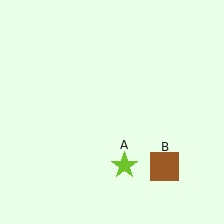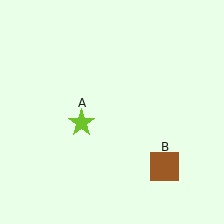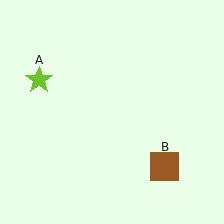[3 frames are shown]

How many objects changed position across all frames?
1 object changed position: lime star (object A).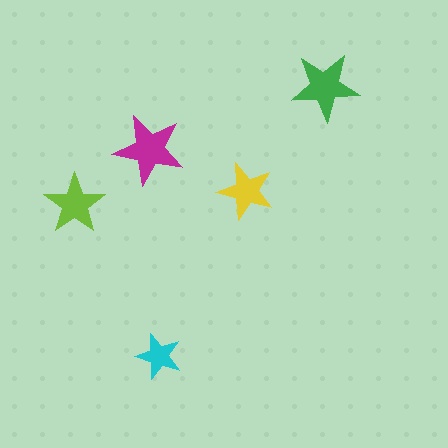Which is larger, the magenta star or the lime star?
The magenta one.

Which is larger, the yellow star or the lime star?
The lime one.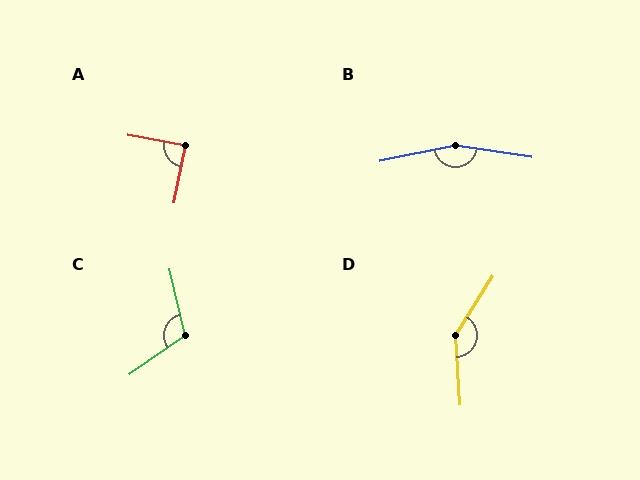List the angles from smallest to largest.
A (89°), C (112°), D (144°), B (160°).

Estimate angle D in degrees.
Approximately 144 degrees.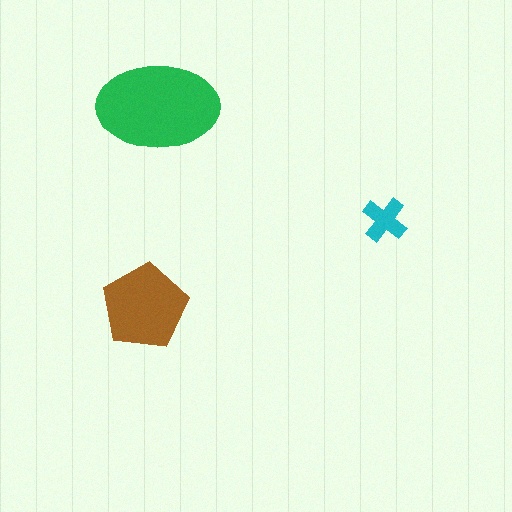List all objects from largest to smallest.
The green ellipse, the brown pentagon, the cyan cross.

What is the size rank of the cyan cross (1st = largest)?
3rd.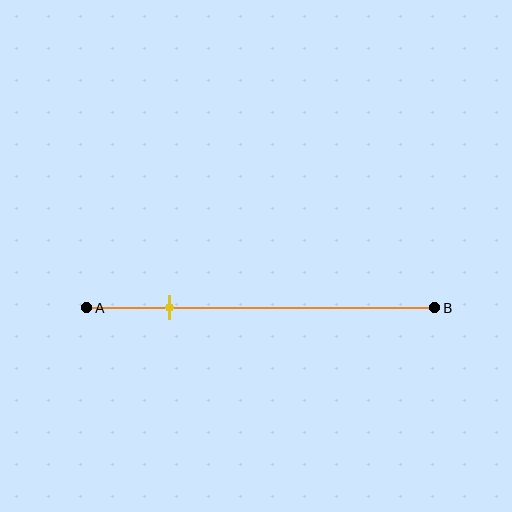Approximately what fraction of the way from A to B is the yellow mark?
The yellow mark is approximately 25% of the way from A to B.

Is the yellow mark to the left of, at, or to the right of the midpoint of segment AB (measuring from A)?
The yellow mark is to the left of the midpoint of segment AB.